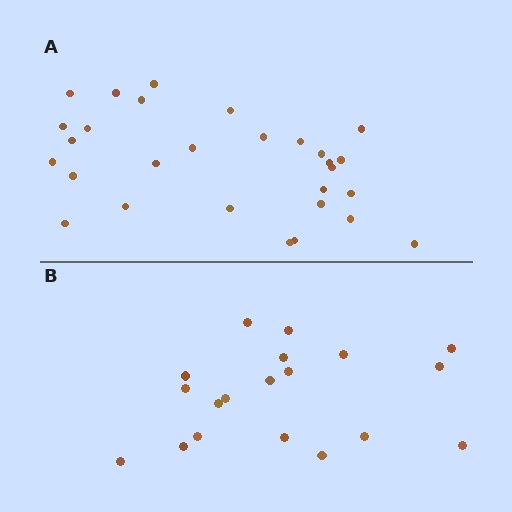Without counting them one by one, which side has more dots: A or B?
Region A (the top region) has more dots.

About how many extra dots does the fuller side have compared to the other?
Region A has roughly 10 or so more dots than region B.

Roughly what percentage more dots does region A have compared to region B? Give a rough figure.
About 55% more.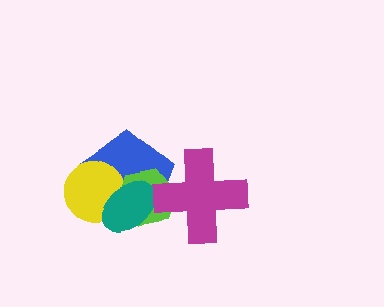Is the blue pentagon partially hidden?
Yes, it is partially covered by another shape.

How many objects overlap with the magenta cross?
2 objects overlap with the magenta cross.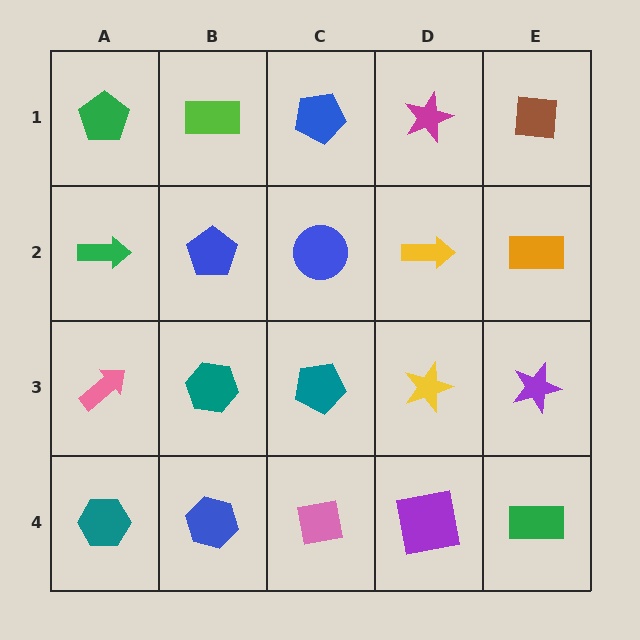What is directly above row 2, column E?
A brown square.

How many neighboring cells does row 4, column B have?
3.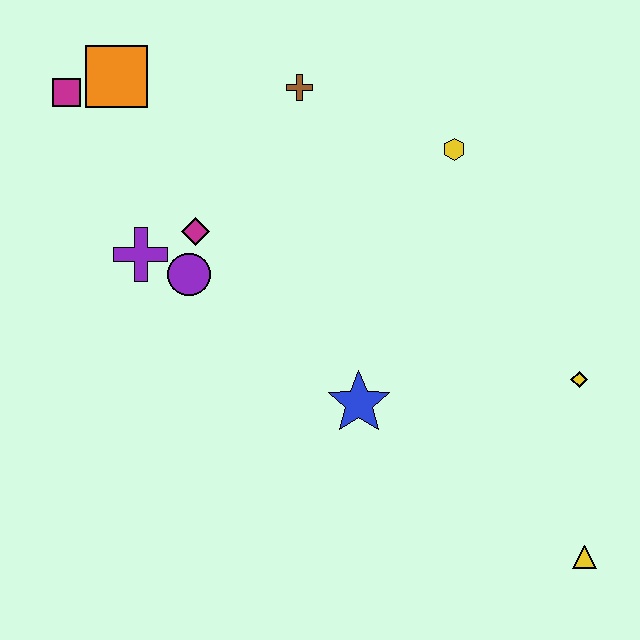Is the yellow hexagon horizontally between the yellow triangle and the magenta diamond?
Yes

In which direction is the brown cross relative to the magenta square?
The brown cross is to the right of the magenta square.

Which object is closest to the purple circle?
The magenta diamond is closest to the purple circle.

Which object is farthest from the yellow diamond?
The magenta square is farthest from the yellow diamond.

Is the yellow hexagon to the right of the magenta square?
Yes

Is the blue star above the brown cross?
No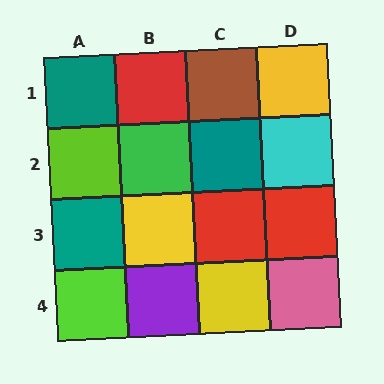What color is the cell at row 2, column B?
Green.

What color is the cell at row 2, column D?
Cyan.